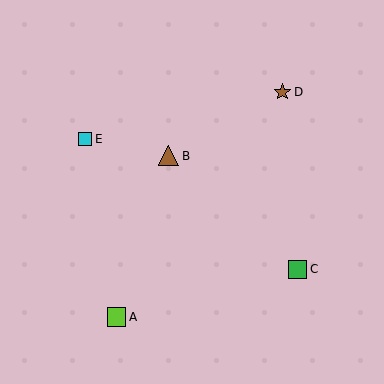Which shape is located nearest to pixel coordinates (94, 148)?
The cyan square (labeled E) at (85, 139) is nearest to that location.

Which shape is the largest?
The brown triangle (labeled B) is the largest.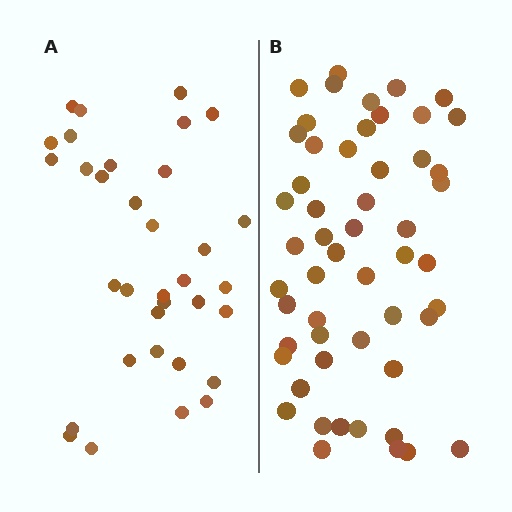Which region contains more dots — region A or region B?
Region B (the right region) has more dots.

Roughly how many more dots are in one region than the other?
Region B has approximately 20 more dots than region A.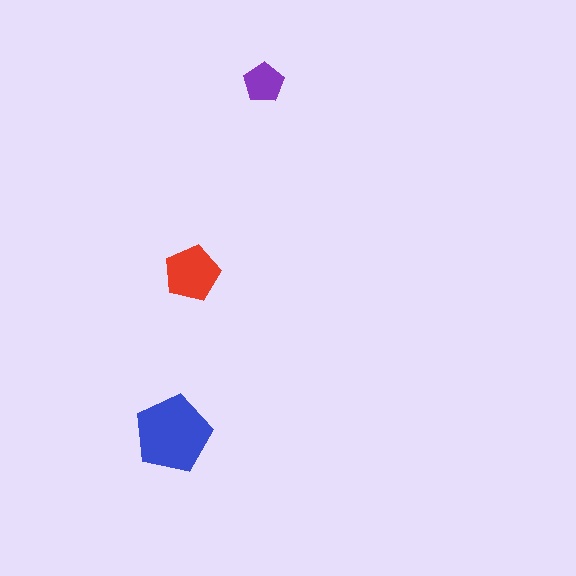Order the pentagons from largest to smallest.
the blue one, the red one, the purple one.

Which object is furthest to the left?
The blue pentagon is leftmost.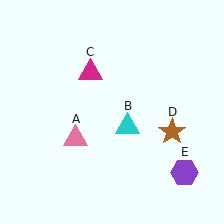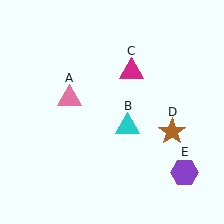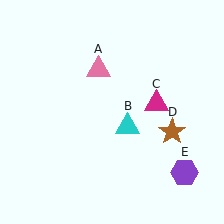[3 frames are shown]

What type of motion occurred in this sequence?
The pink triangle (object A), magenta triangle (object C) rotated clockwise around the center of the scene.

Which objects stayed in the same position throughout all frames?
Cyan triangle (object B) and brown star (object D) and purple hexagon (object E) remained stationary.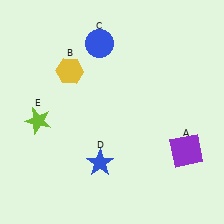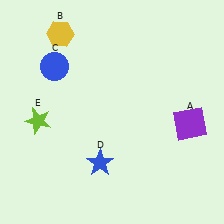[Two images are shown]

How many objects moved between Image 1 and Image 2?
3 objects moved between the two images.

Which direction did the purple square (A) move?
The purple square (A) moved up.